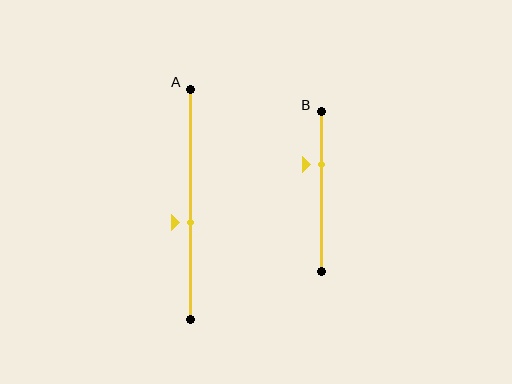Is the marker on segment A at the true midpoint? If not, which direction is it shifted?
No, the marker on segment A is shifted downward by about 8% of the segment length.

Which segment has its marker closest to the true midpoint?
Segment A has its marker closest to the true midpoint.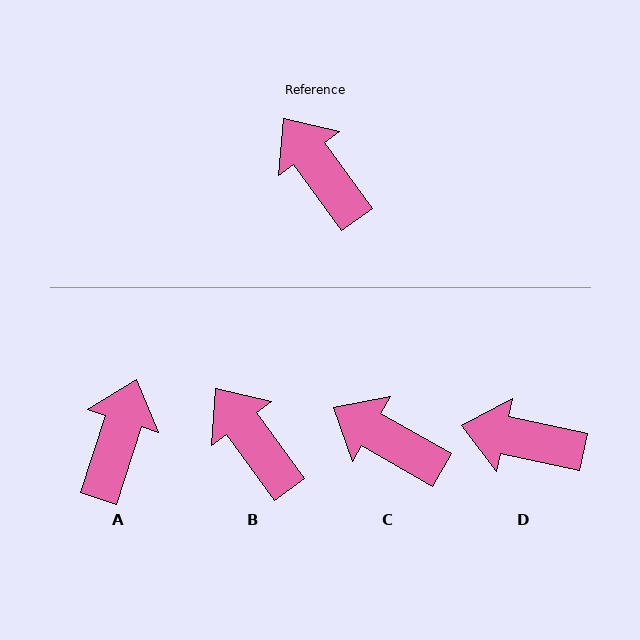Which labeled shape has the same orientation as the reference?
B.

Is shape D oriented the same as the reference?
No, it is off by about 41 degrees.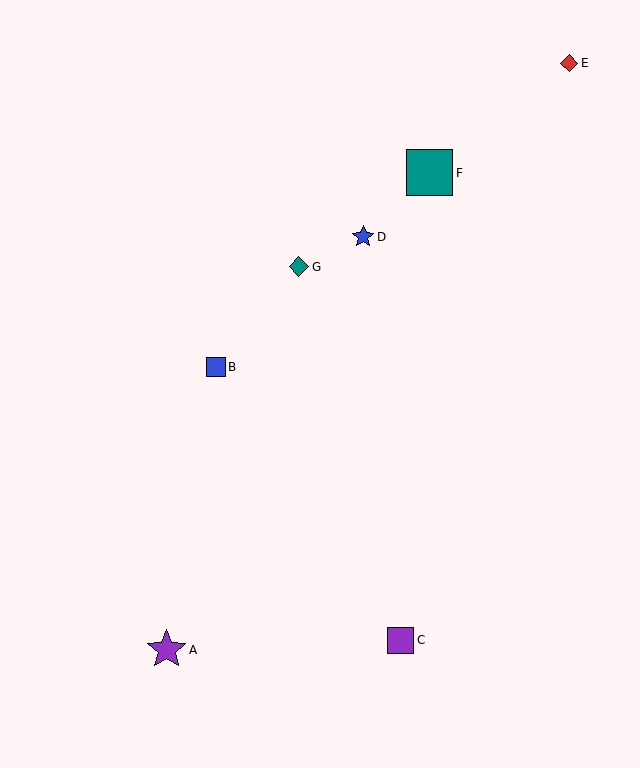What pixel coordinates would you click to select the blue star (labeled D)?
Click at (363, 237) to select the blue star D.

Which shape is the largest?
The teal square (labeled F) is the largest.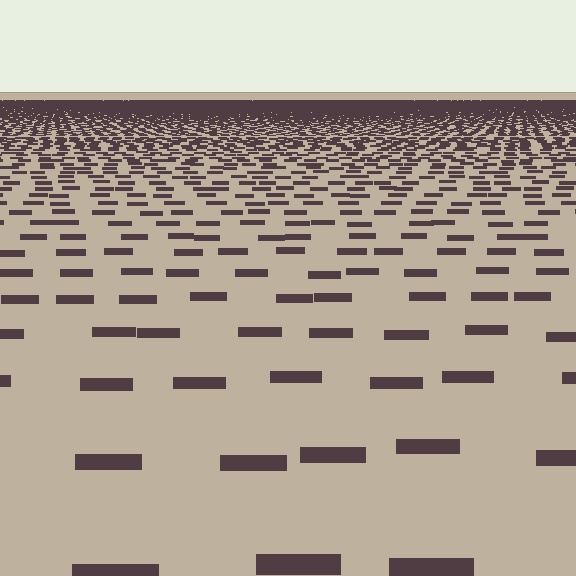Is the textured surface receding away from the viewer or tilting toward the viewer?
The surface is receding away from the viewer. Texture elements get smaller and denser toward the top.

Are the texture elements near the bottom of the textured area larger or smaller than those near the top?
Larger. Near the bottom, elements are closer to the viewer and appear at a bigger on-screen size.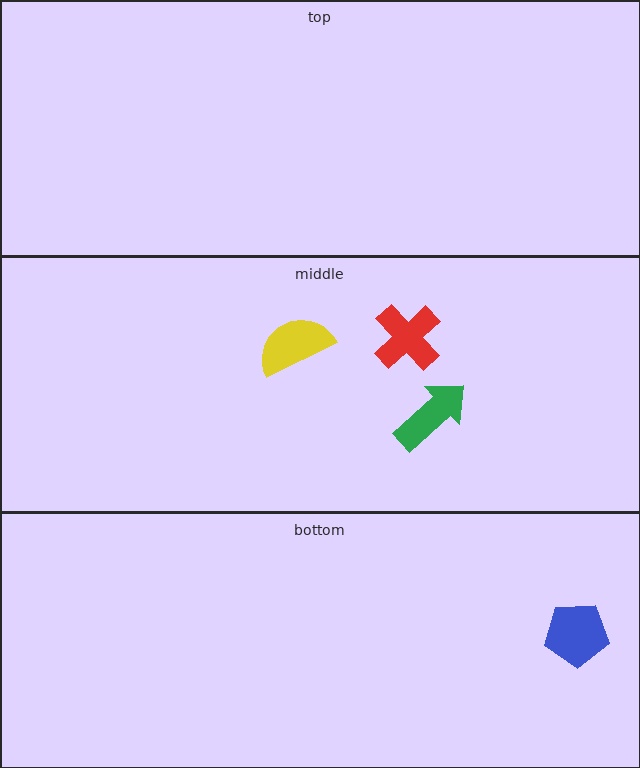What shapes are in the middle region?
The green arrow, the yellow semicircle, the red cross.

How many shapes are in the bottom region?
1.